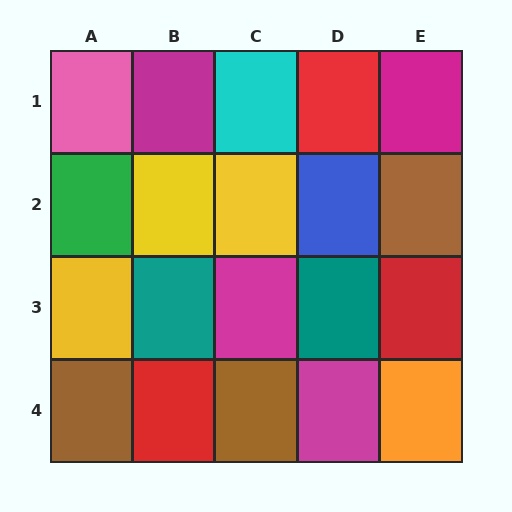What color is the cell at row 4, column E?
Orange.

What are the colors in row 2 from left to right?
Green, yellow, yellow, blue, brown.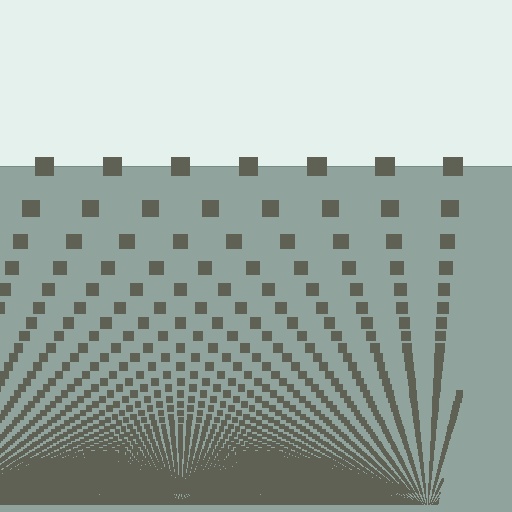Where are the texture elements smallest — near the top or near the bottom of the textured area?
Near the bottom.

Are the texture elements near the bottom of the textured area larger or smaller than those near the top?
Smaller. The gradient is inverted — elements near the bottom are smaller and denser.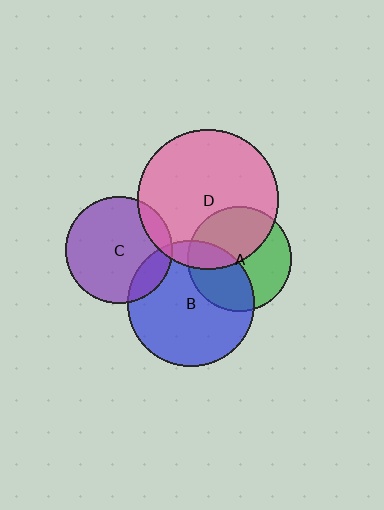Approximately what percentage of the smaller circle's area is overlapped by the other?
Approximately 10%.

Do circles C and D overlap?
Yes.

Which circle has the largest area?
Circle D (pink).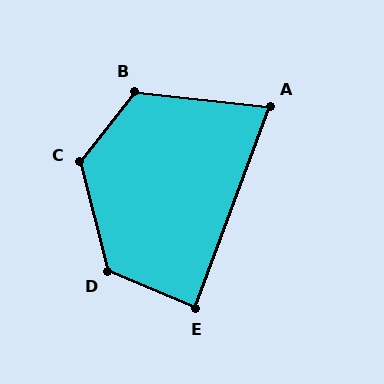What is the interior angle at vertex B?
Approximately 121 degrees (obtuse).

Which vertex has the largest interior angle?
C, at approximately 128 degrees.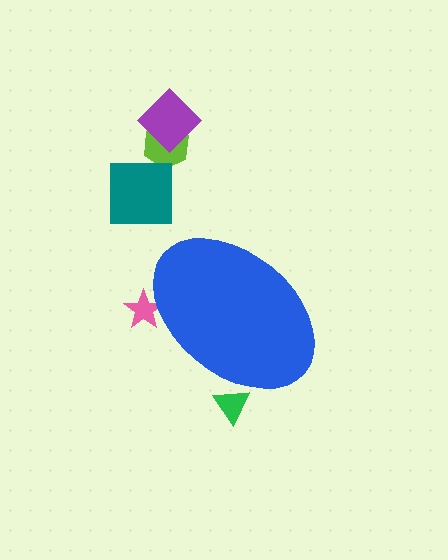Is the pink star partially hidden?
Yes, the pink star is partially hidden behind the blue ellipse.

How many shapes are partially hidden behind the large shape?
2 shapes are partially hidden.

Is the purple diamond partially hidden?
No, the purple diamond is fully visible.